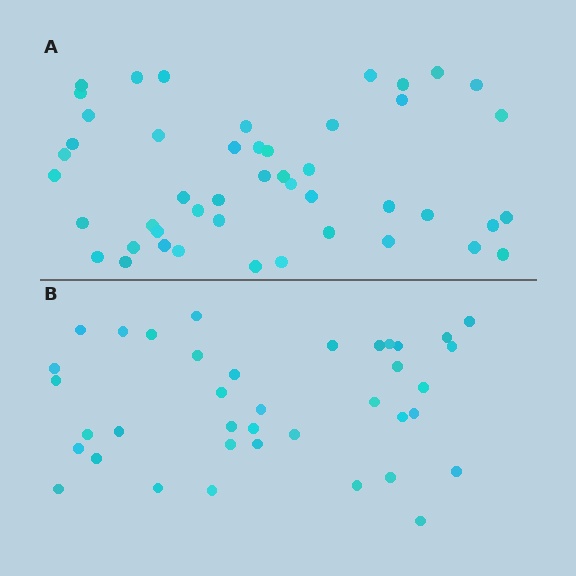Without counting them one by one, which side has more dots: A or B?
Region A (the top region) has more dots.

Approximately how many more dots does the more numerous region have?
Region A has roughly 8 or so more dots than region B.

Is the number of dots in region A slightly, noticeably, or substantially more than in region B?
Region A has only slightly more — the two regions are fairly close. The ratio is roughly 1.2 to 1.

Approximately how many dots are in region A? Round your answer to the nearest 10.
About 50 dots. (The exact count is 47, which rounds to 50.)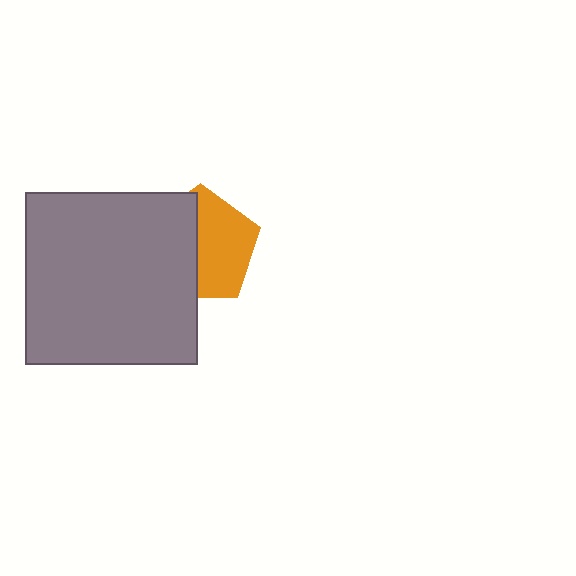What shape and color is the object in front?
The object in front is a gray square.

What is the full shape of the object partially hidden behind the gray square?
The partially hidden object is an orange pentagon.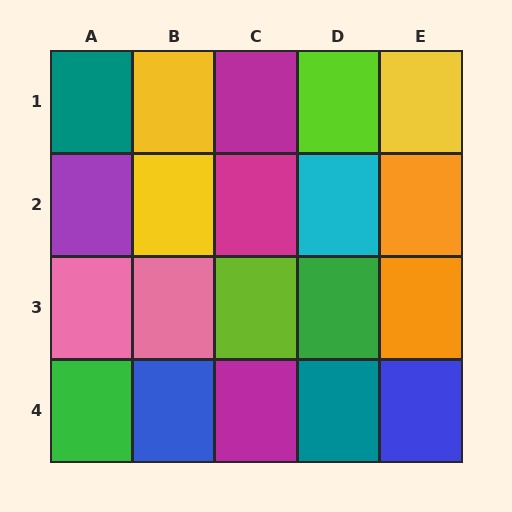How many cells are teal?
2 cells are teal.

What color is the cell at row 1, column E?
Yellow.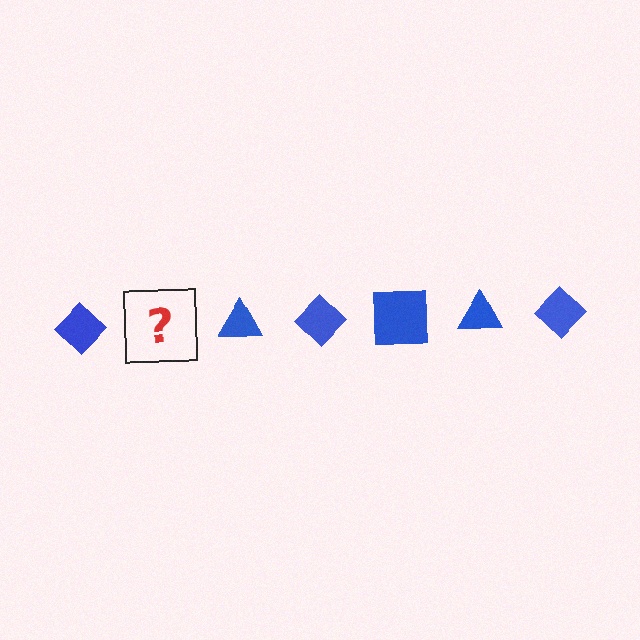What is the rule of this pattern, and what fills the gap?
The rule is that the pattern cycles through diamond, square, triangle shapes in blue. The gap should be filled with a blue square.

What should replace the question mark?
The question mark should be replaced with a blue square.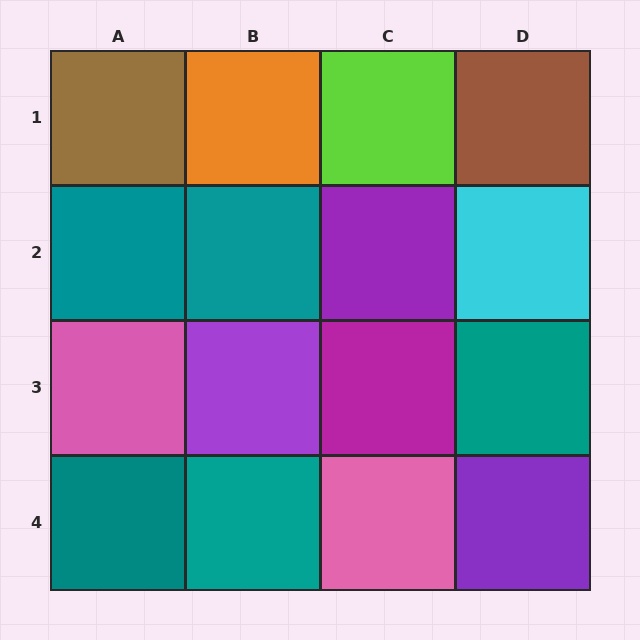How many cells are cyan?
1 cell is cyan.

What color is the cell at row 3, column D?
Teal.